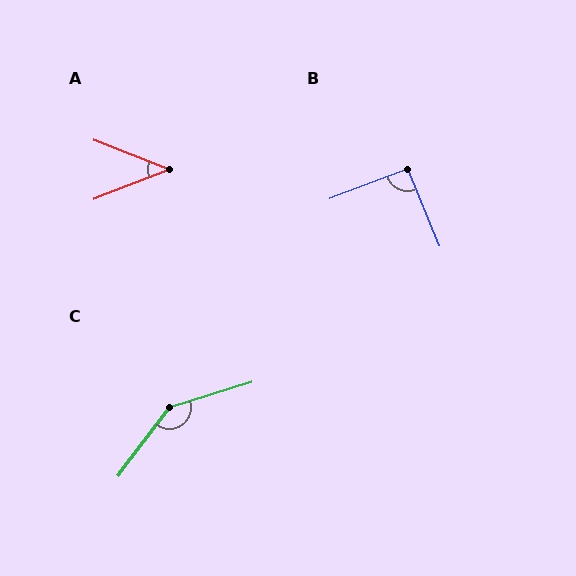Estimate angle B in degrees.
Approximately 92 degrees.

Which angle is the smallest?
A, at approximately 42 degrees.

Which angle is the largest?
C, at approximately 144 degrees.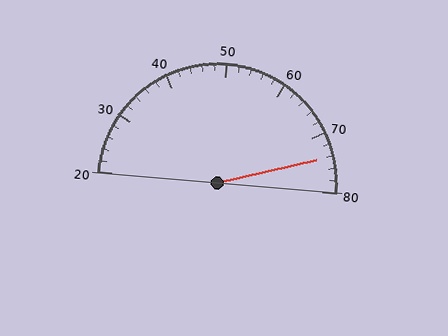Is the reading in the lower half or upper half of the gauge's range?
The reading is in the upper half of the range (20 to 80).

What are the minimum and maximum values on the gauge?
The gauge ranges from 20 to 80.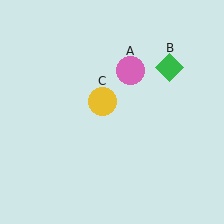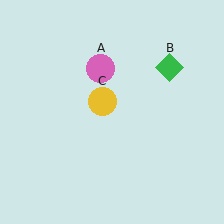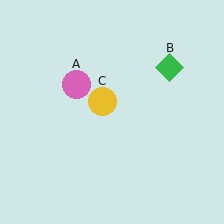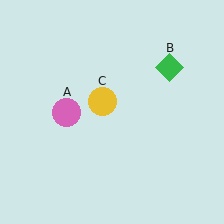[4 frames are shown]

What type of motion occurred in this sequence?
The pink circle (object A) rotated counterclockwise around the center of the scene.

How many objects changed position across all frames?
1 object changed position: pink circle (object A).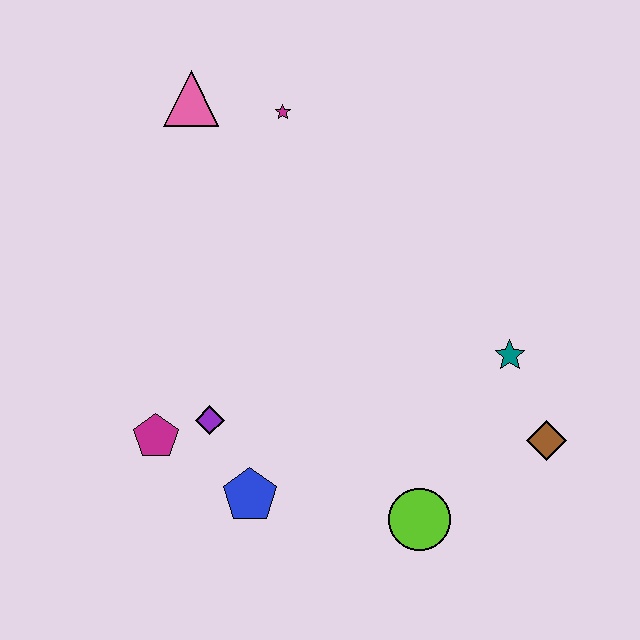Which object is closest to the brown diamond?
The teal star is closest to the brown diamond.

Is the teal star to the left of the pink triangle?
No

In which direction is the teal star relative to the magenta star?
The teal star is below the magenta star.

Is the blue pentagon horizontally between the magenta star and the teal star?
No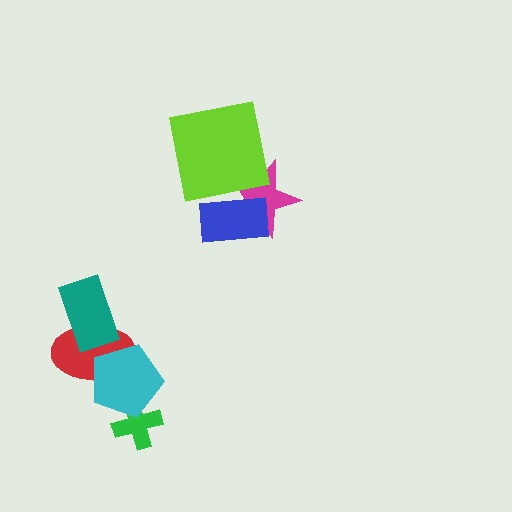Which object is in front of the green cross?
The cyan pentagon is in front of the green cross.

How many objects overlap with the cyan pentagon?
2 objects overlap with the cyan pentagon.